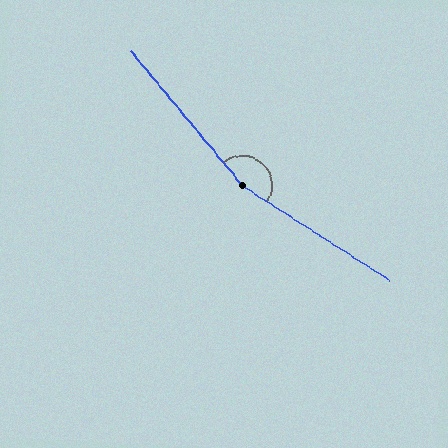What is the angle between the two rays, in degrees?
Approximately 162 degrees.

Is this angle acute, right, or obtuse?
It is obtuse.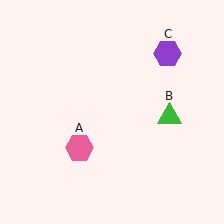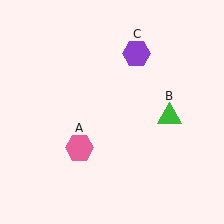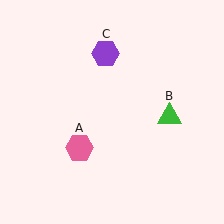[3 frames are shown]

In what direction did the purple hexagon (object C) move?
The purple hexagon (object C) moved left.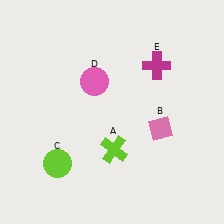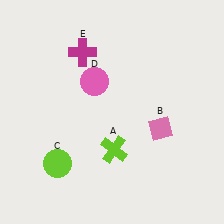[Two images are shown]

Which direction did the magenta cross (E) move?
The magenta cross (E) moved left.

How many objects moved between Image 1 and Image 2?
1 object moved between the two images.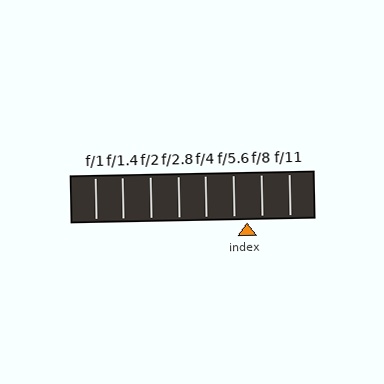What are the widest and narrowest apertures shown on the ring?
The widest aperture shown is f/1 and the narrowest is f/11.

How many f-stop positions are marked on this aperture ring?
There are 8 f-stop positions marked.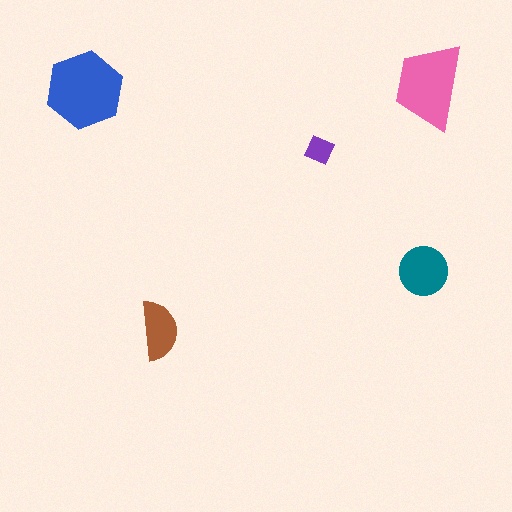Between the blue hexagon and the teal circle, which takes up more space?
The blue hexagon.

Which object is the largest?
The blue hexagon.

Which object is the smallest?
The purple diamond.